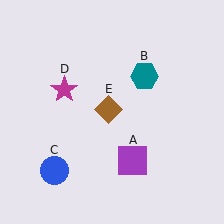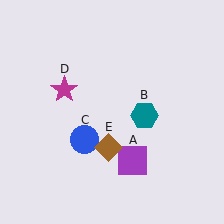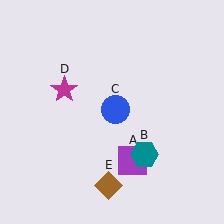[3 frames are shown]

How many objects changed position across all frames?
3 objects changed position: teal hexagon (object B), blue circle (object C), brown diamond (object E).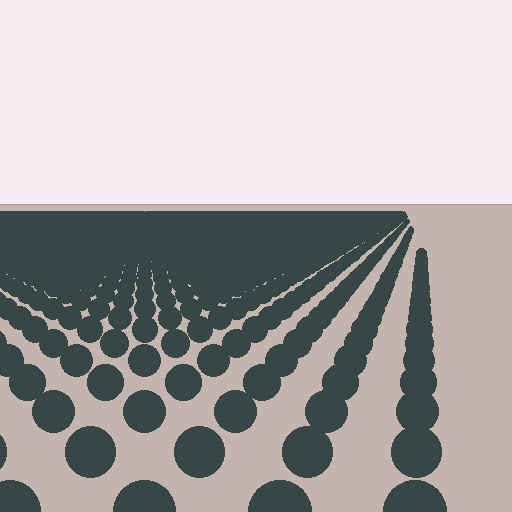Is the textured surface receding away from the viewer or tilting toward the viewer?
The surface is receding away from the viewer. Texture elements get smaller and denser toward the top.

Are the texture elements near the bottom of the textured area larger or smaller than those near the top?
Larger. Near the bottom, elements are closer to the viewer and appear at a bigger on-screen size.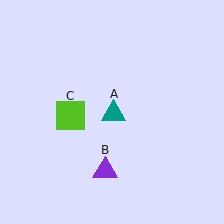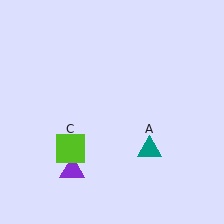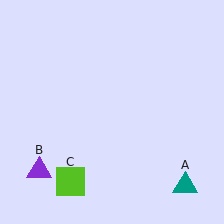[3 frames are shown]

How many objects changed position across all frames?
3 objects changed position: teal triangle (object A), purple triangle (object B), lime square (object C).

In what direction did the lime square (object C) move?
The lime square (object C) moved down.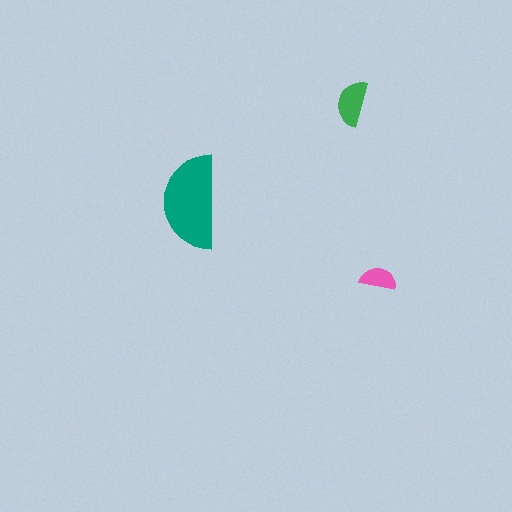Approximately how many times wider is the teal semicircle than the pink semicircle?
About 2.5 times wider.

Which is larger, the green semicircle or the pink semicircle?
The green one.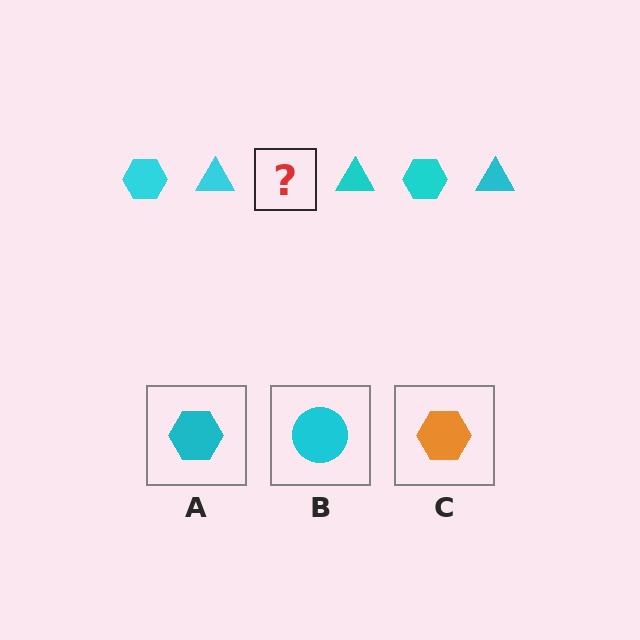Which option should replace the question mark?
Option A.